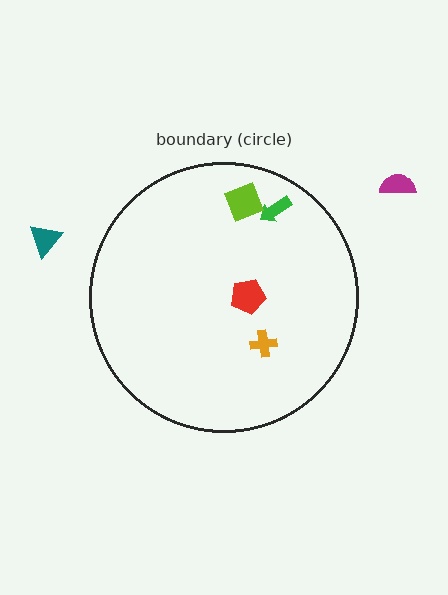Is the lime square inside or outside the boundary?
Inside.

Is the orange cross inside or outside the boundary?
Inside.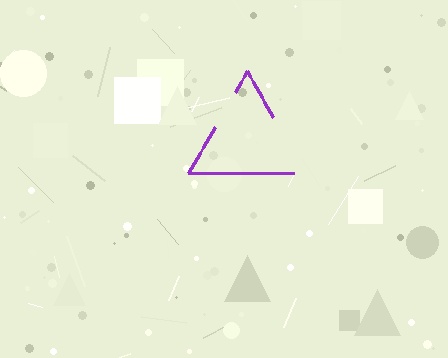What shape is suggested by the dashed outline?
The dashed outline suggests a triangle.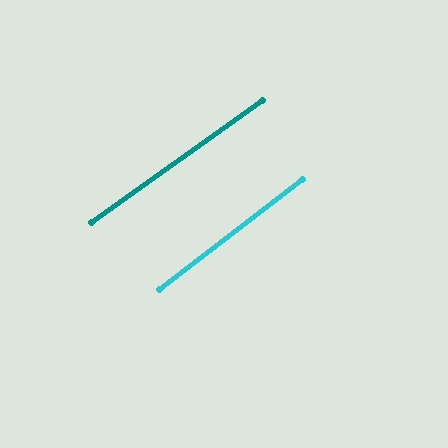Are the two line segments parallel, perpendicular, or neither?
Parallel — their directions differ by only 1.9°.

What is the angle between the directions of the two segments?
Approximately 2 degrees.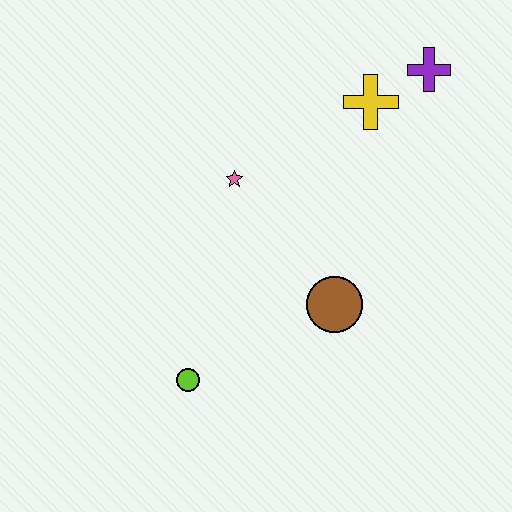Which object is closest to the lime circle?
The brown circle is closest to the lime circle.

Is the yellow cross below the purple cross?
Yes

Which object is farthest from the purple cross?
The lime circle is farthest from the purple cross.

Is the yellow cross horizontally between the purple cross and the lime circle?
Yes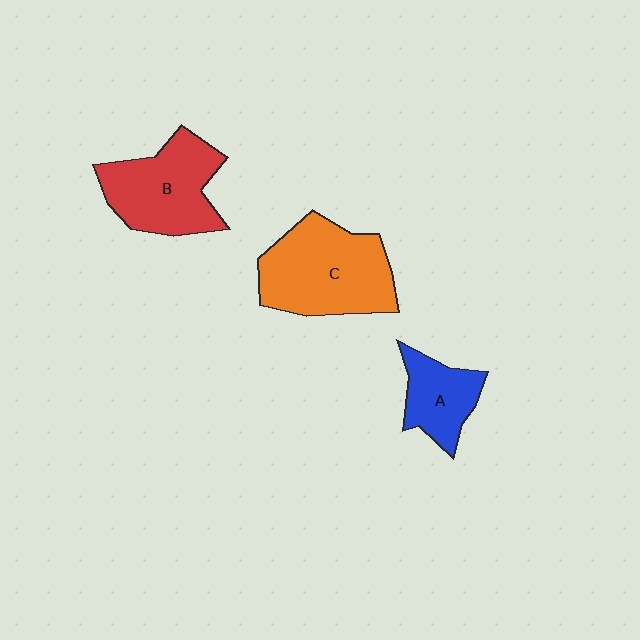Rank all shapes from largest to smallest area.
From largest to smallest: C (orange), B (red), A (blue).